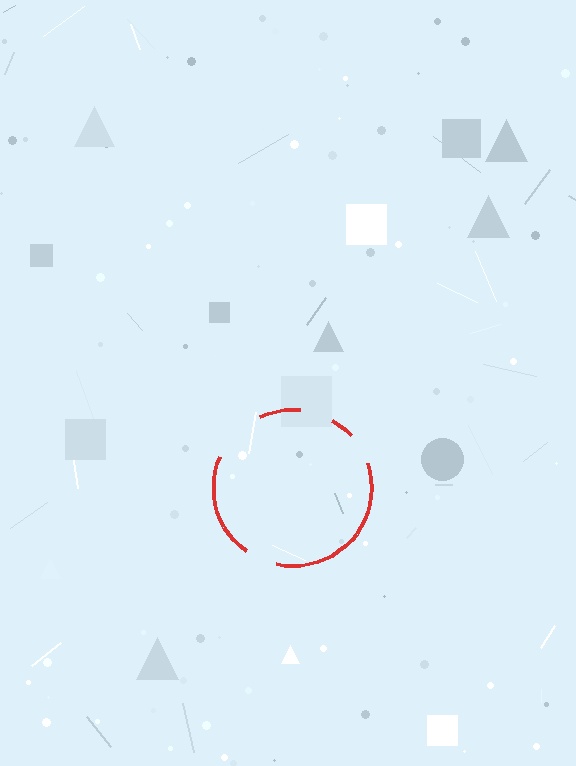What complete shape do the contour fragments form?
The contour fragments form a circle.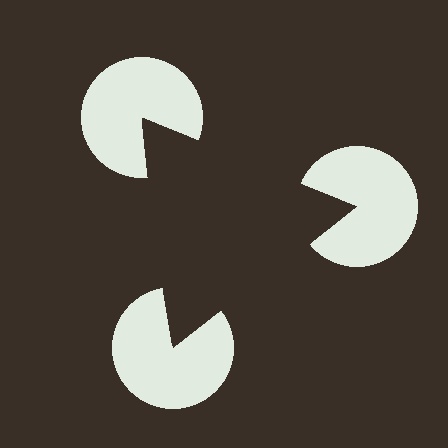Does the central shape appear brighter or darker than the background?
It typically appears slightly darker than the background, even though no actual brightness change is drawn.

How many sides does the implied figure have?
3 sides.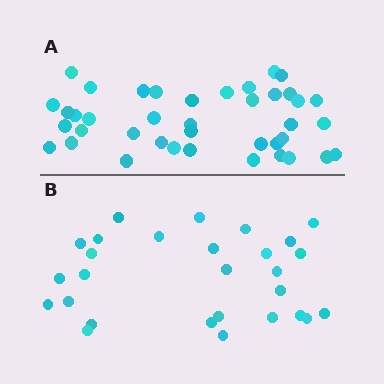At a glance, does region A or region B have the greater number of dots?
Region A (the top region) has more dots.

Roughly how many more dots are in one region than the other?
Region A has roughly 12 or so more dots than region B.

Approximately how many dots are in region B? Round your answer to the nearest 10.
About 30 dots. (The exact count is 28, which rounds to 30.)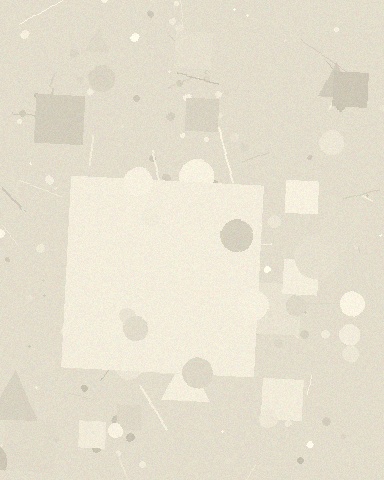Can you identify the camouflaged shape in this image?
The camouflaged shape is a square.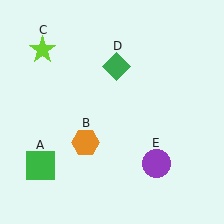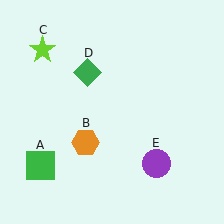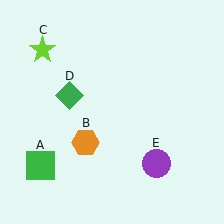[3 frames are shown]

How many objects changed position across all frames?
1 object changed position: green diamond (object D).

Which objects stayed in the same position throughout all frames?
Green square (object A) and orange hexagon (object B) and lime star (object C) and purple circle (object E) remained stationary.